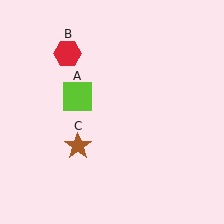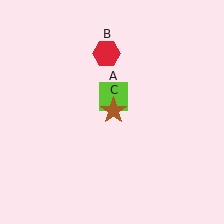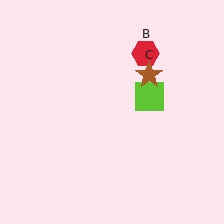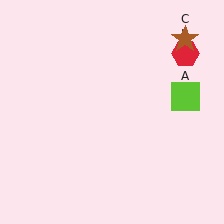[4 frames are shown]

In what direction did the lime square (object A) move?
The lime square (object A) moved right.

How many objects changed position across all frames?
3 objects changed position: lime square (object A), red hexagon (object B), brown star (object C).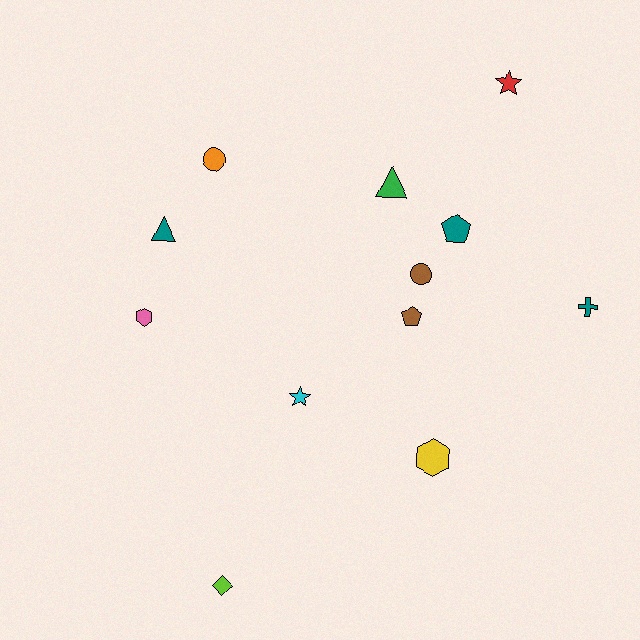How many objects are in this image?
There are 12 objects.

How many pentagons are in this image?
There are 2 pentagons.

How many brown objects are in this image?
There are 2 brown objects.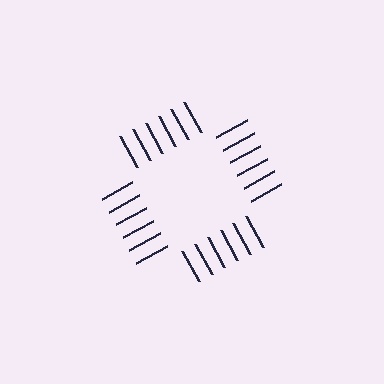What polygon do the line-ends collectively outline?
An illusory square — the line segments terminate on its edges but no continuous stroke is drawn.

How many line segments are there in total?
24 — 6 along each of the 4 edges.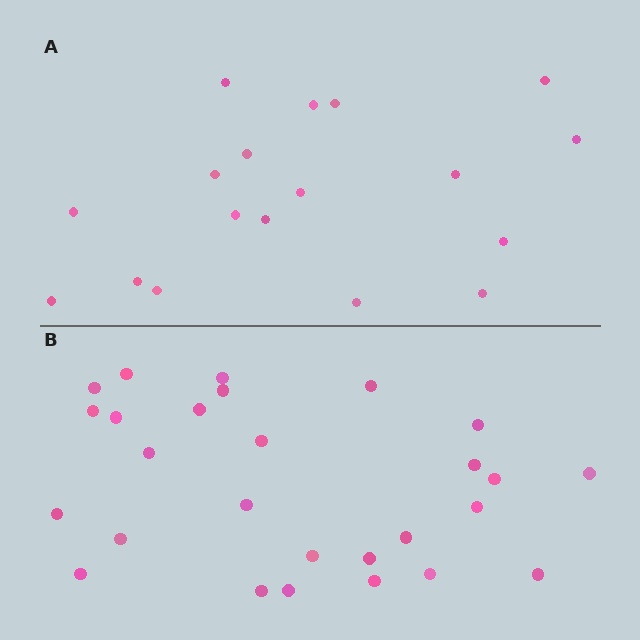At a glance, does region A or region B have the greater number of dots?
Region B (the bottom region) has more dots.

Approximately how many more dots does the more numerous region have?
Region B has roughly 8 or so more dots than region A.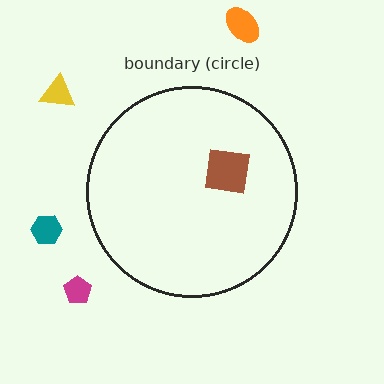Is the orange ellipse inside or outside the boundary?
Outside.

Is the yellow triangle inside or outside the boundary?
Outside.